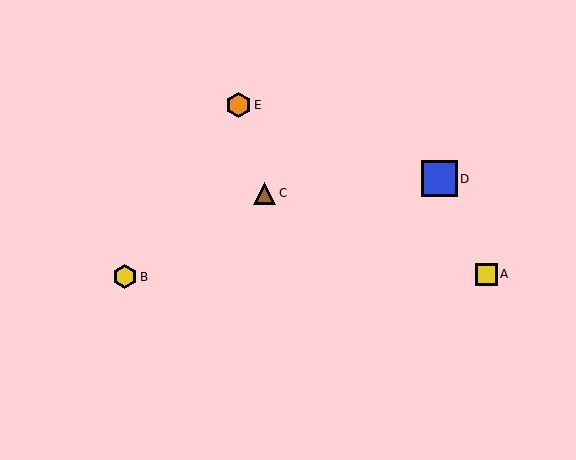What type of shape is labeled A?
Shape A is a yellow square.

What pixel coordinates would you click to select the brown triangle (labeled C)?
Click at (265, 193) to select the brown triangle C.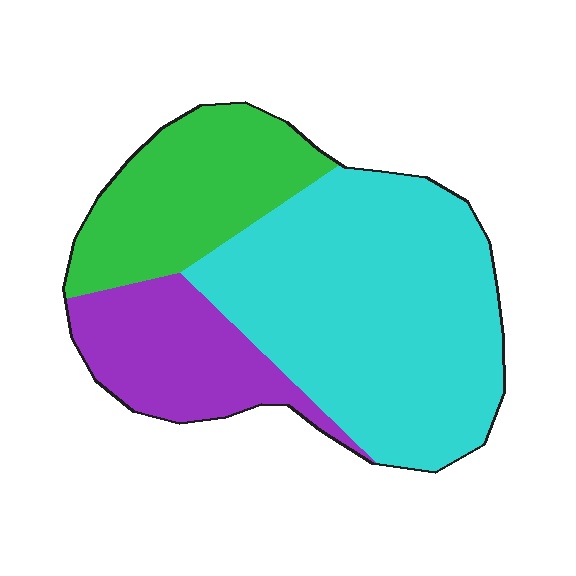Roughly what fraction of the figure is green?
Green covers 25% of the figure.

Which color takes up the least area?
Purple, at roughly 20%.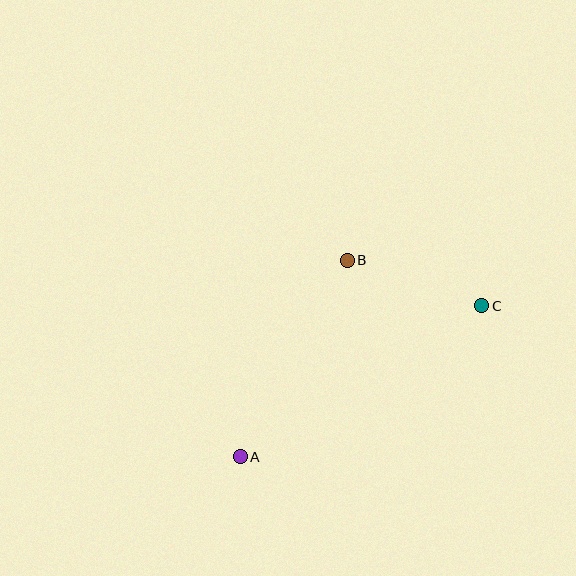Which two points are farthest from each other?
Points A and C are farthest from each other.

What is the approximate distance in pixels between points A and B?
The distance between A and B is approximately 224 pixels.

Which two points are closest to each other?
Points B and C are closest to each other.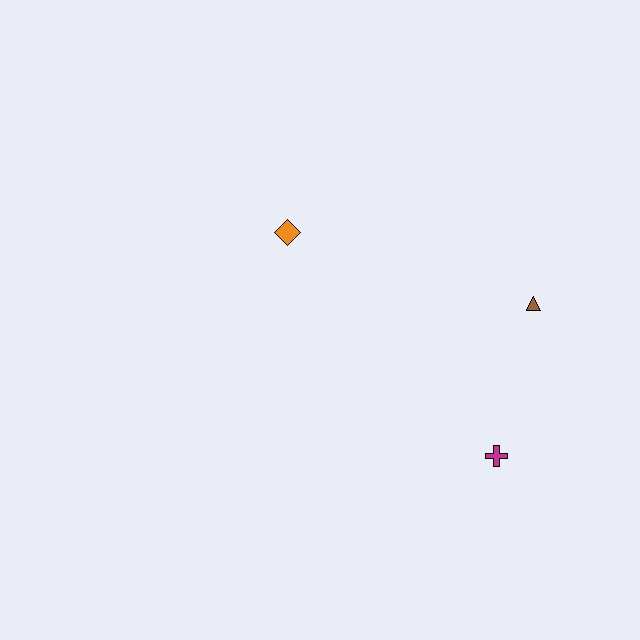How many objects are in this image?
There are 3 objects.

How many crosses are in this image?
There is 1 cross.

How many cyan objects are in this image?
There are no cyan objects.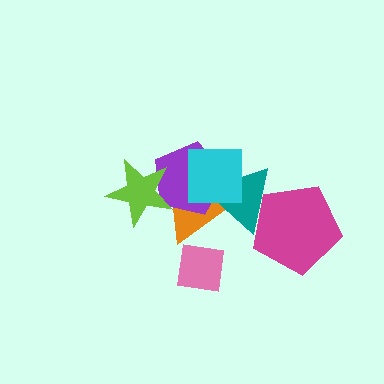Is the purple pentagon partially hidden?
Yes, it is partially covered by another shape.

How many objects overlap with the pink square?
1 object overlaps with the pink square.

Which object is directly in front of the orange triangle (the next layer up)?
The teal triangle is directly in front of the orange triangle.